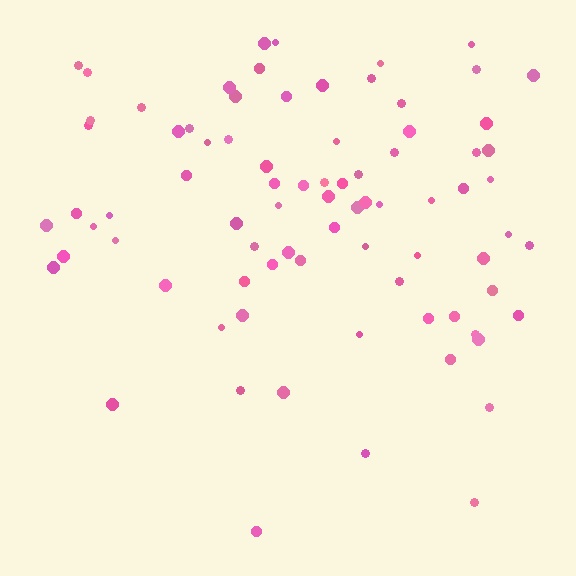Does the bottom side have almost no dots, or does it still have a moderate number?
Still a moderate number, just noticeably fewer than the top.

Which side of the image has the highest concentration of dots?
The top.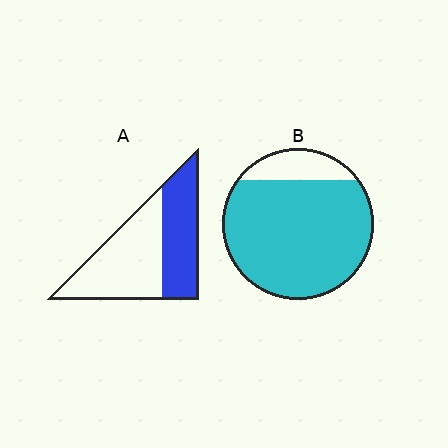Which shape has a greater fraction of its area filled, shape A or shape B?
Shape B.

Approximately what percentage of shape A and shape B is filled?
A is approximately 45% and B is approximately 85%.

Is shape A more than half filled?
No.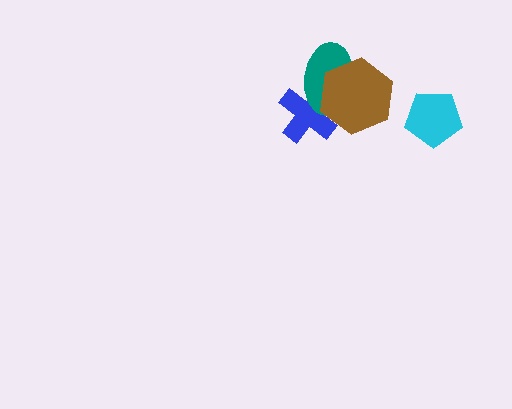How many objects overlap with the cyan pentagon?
0 objects overlap with the cyan pentagon.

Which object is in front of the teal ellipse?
The brown hexagon is in front of the teal ellipse.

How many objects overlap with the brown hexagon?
2 objects overlap with the brown hexagon.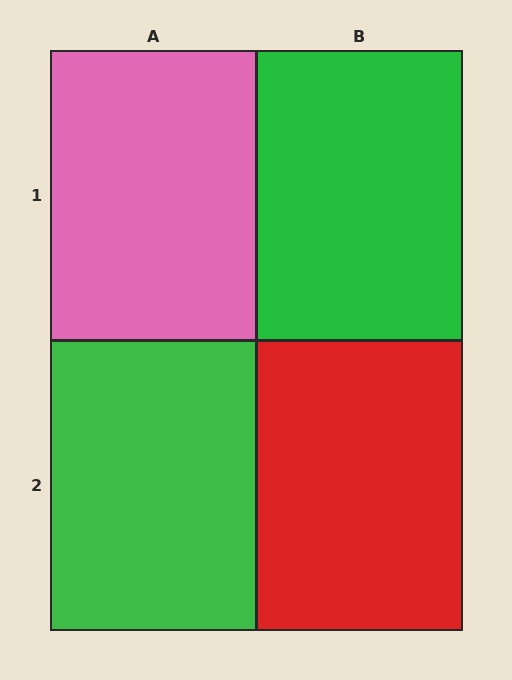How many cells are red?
1 cell is red.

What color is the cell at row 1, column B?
Green.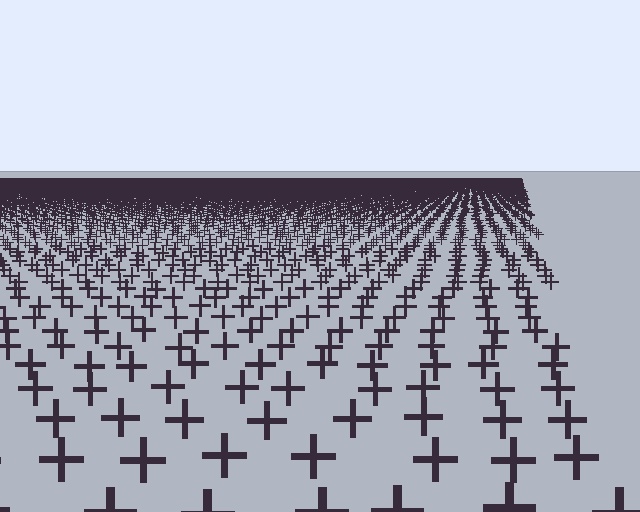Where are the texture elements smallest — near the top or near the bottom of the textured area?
Near the top.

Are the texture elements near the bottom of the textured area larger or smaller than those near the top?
Larger. Near the bottom, elements are closer to the viewer and appear at a bigger on-screen size.